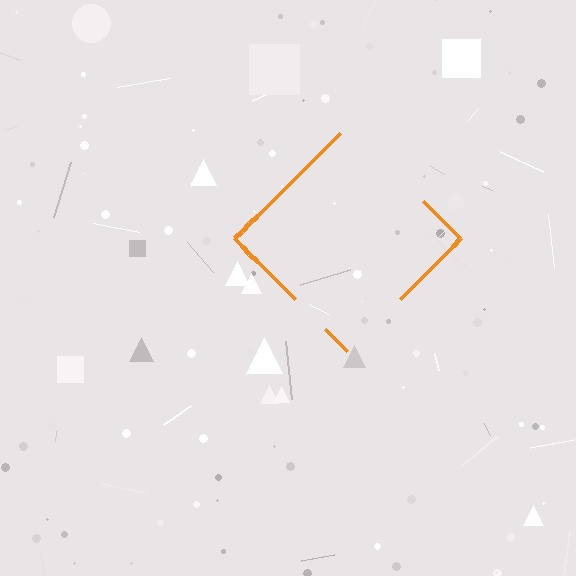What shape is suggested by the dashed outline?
The dashed outline suggests a diamond.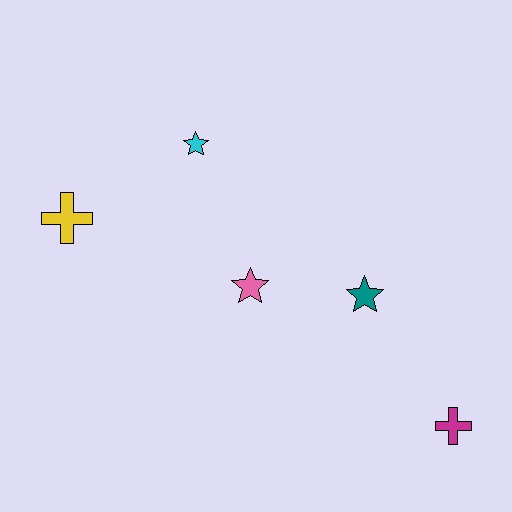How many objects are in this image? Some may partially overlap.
There are 5 objects.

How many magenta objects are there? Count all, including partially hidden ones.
There is 1 magenta object.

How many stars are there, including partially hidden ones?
There are 3 stars.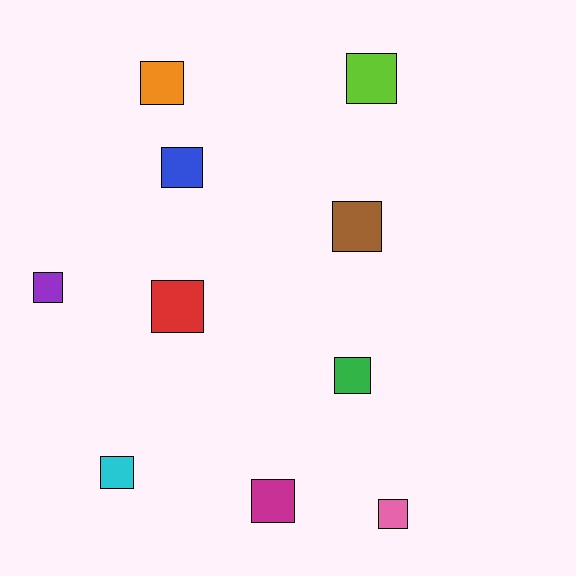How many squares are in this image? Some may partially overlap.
There are 10 squares.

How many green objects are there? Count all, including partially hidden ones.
There is 1 green object.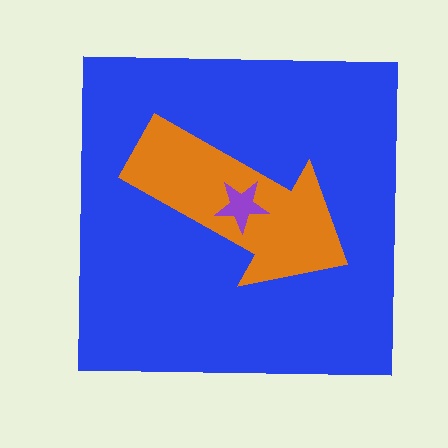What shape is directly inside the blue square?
The orange arrow.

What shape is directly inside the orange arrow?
The purple star.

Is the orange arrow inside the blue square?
Yes.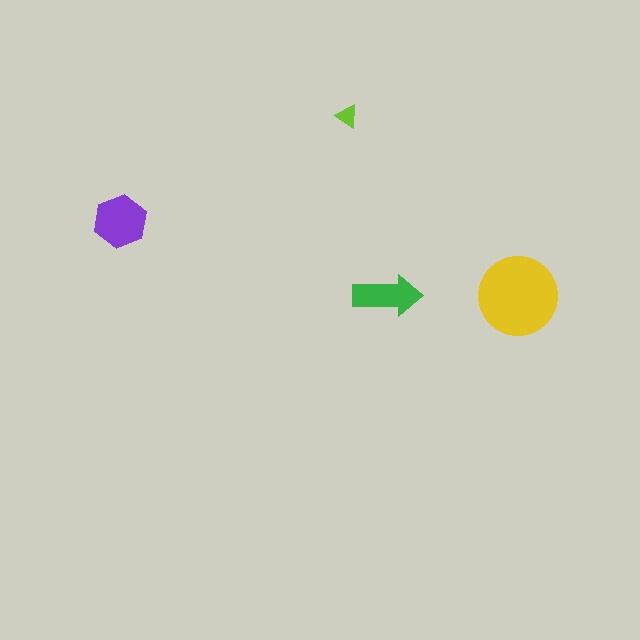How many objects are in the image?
There are 4 objects in the image.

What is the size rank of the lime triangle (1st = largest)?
4th.